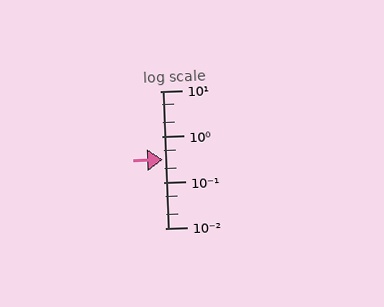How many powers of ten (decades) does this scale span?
The scale spans 3 decades, from 0.01 to 10.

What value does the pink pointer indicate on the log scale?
The pointer indicates approximately 0.32.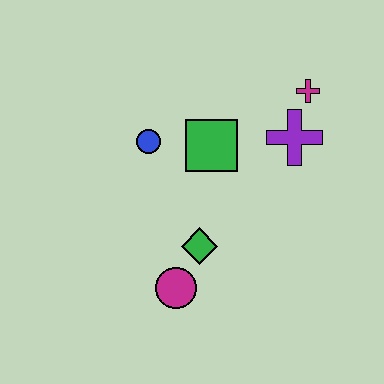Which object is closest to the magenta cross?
The purple cross is closest to the magenta cross.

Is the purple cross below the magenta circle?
No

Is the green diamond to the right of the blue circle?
Yes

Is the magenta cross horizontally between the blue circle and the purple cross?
No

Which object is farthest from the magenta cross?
The magenta circle is farthest from the magenta cross.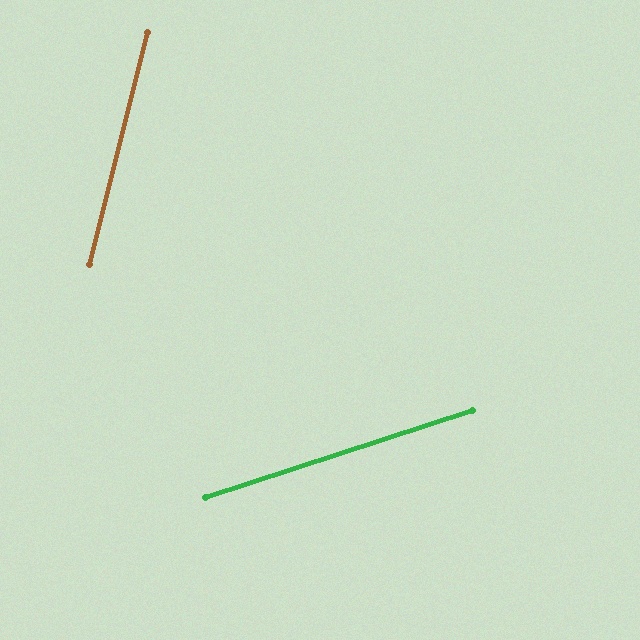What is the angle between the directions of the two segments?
Approximately 58 degrees.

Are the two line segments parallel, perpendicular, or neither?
Neither parallel nor perpendicular — they differ by about 58°.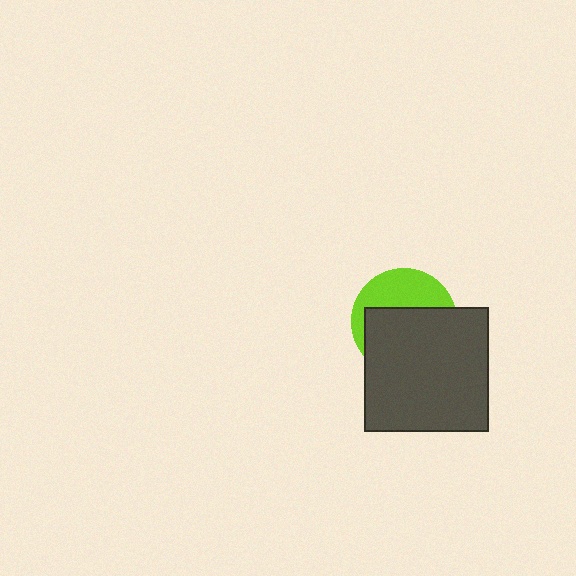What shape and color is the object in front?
The object in front is a dark gray square.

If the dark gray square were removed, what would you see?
You would see the complete lime circle.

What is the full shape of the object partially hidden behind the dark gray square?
The partially hidden object is a lime circle.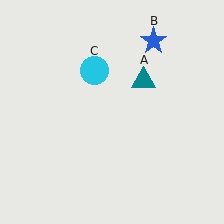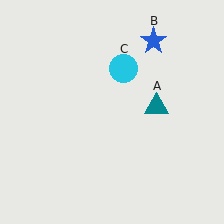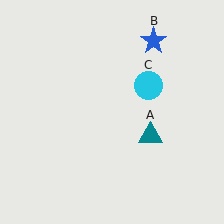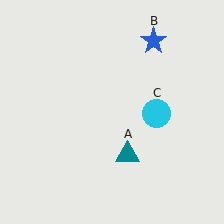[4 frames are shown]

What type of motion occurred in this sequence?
The teal triangle (object A), cyan circle (object C) rotated clockwise around the center of the scene.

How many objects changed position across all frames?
2 objects changed position: teal triangle (object A), cyan circle (object C).